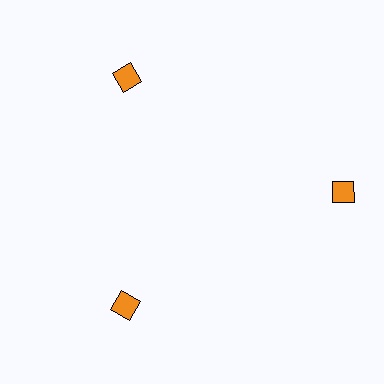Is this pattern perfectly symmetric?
No. The 3 orange squares are arranged in a ring, but one element near the 3 o'clock position is pushed outward from the center, breaking the 3-fold rotational symmetry.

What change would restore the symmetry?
The symmetry would be restored by moving it inward, back onto the ring so that all 3 squares sit at equal angles and equal distance from the center.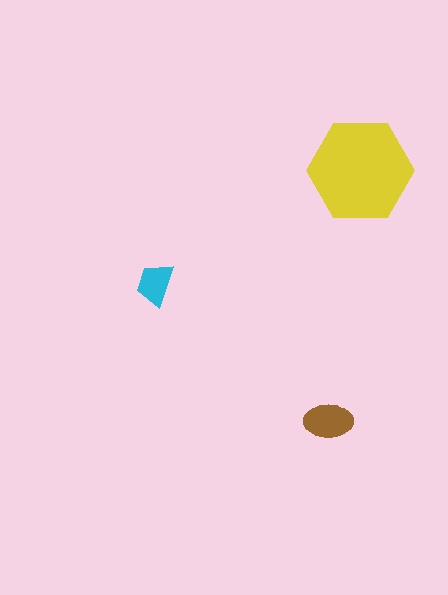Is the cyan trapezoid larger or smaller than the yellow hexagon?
Smaller.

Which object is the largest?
The yellow hexagon.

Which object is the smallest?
The cyan trapezoid.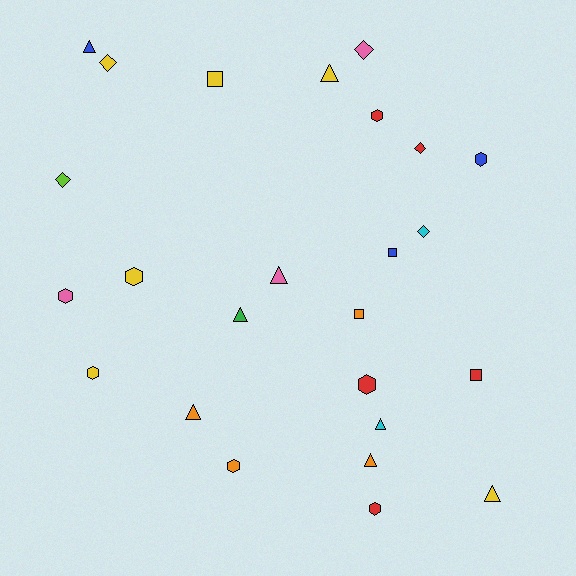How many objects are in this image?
There are 25 objects.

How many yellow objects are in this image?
There are 6 yellow objects.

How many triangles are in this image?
There are 8 triangles.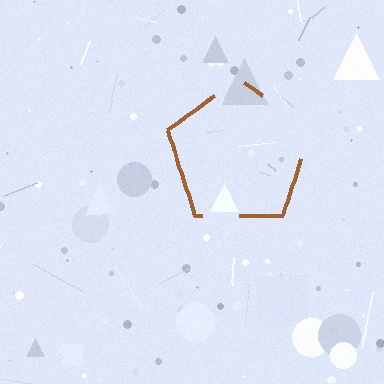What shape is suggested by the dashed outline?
The dashed outline suggests a pentagon.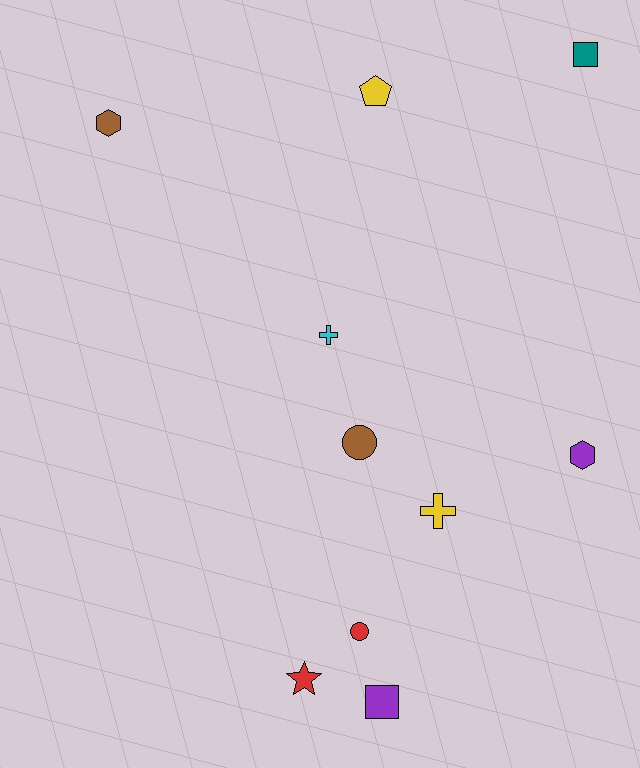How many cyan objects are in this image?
There is 1 cyan object.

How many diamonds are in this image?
There are no diamonds.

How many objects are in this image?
There are 10 objects.